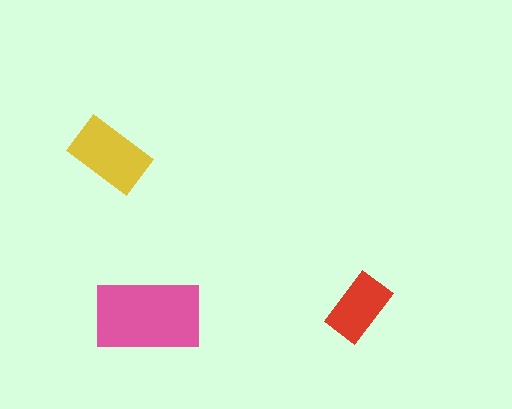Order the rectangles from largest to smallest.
the pink one, the yellow one, the red one.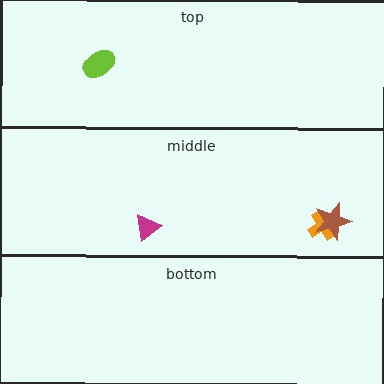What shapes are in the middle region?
The orange cross, the brown star, the magenta triangle.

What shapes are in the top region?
The lime ellipse.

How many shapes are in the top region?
1.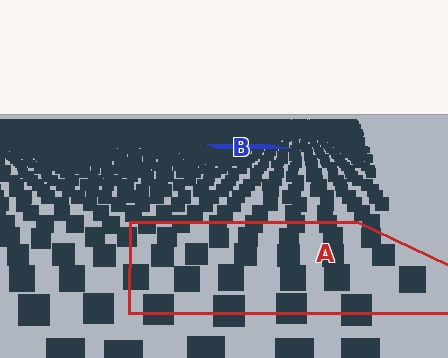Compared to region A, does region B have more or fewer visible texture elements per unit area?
Region B has more texture elements per unit area — they are packed more densely because it is farther away.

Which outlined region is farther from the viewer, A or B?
Region B is farther from the viewer — the texture elements inside it appear smaller and more densely packed.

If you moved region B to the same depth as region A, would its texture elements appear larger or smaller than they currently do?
They would appear larger. At a closer depth, the same texture elements are projected at a bigger on-screen size.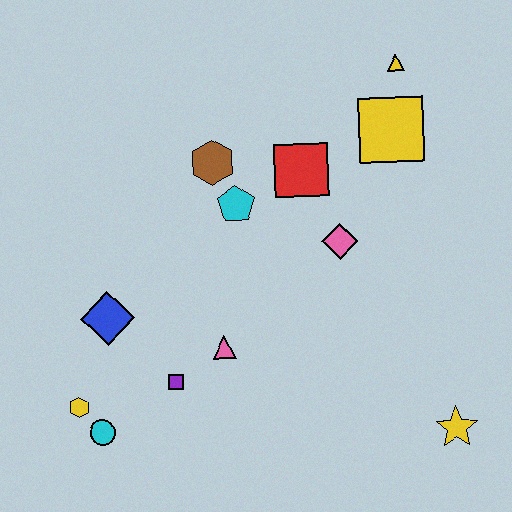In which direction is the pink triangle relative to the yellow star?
The pink triangle is to the left of the yellow star.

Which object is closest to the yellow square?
The yellow triangle is closest to the yellow square.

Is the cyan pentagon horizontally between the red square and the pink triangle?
Yes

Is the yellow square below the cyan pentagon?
No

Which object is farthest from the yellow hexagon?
The yellow triangle is farthest from the yellow hexagon.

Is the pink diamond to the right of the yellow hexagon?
Yes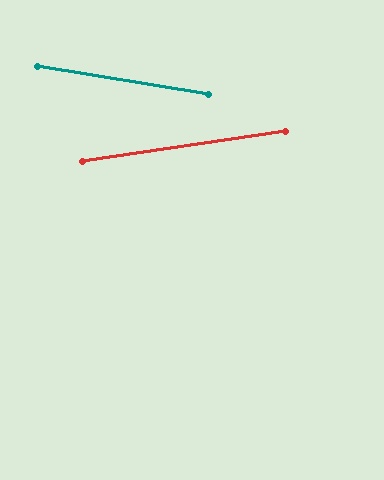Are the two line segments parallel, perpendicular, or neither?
Neither parallel nor perpendicular — they differ by about 18°.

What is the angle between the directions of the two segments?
Approximately 18 degrees.